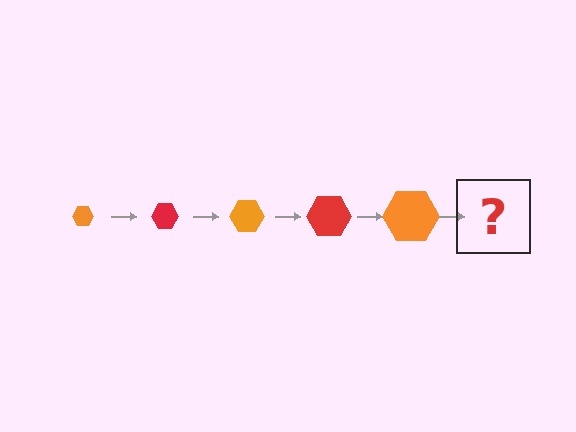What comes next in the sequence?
The next element should be a red hexagon, larger than the previous one.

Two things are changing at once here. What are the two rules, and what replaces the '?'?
The two rules are that the hexagon grows larger each step and the color cycles through orange and red. The '?' should be a red hexagon, larger than the previous one.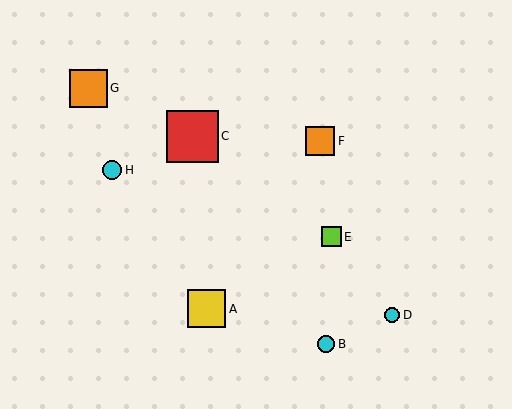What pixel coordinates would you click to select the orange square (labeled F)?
Click at (320, 141) to select the orange square F.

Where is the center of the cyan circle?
The center of the cyan circle is at (392, 315).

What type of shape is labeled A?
Shape A is a yellow square.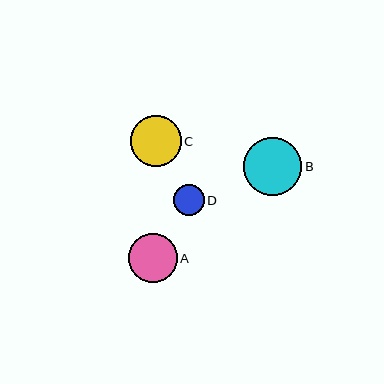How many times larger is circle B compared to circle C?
Circle B is approximately 1.1 times the size of circle C.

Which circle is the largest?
Circle B is the largest with a size of approximately 58 pixels.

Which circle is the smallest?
Circle D is the smallest with a size of approximately 31 pixels.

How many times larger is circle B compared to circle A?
Circle B is approximately 1.2 times the size of circle A.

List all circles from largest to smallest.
From largest to smallest: B, C, A, D.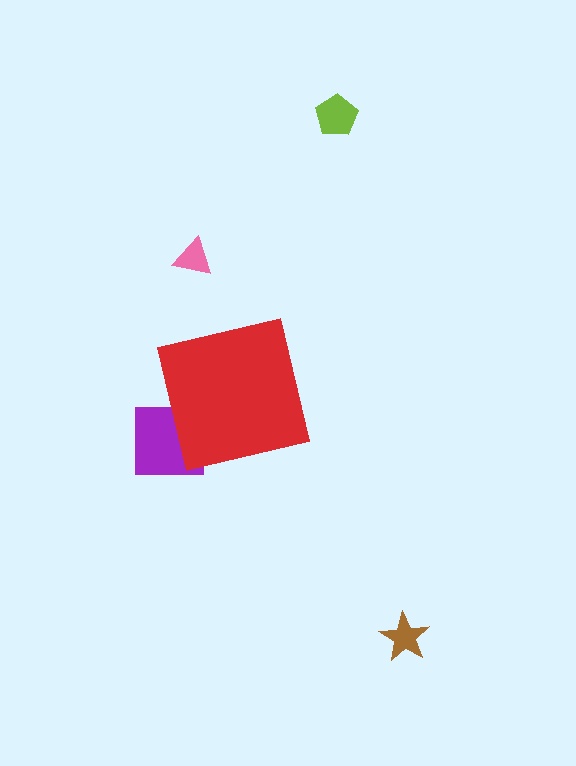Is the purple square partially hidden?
Yes, the purple square is partially hidden behind the red square.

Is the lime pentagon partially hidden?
No, the lime pentagon is fully visible.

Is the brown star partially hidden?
No, the brown star is fully visible.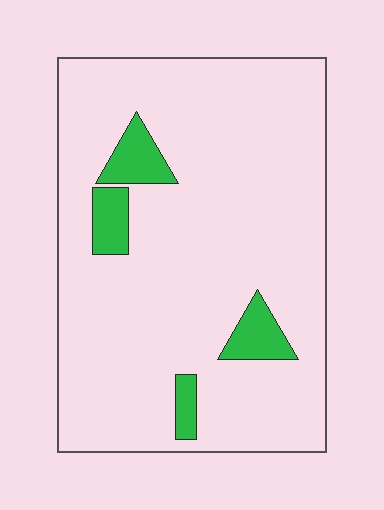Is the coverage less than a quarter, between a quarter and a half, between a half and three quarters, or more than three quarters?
Less than a quarter.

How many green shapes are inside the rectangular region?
4.